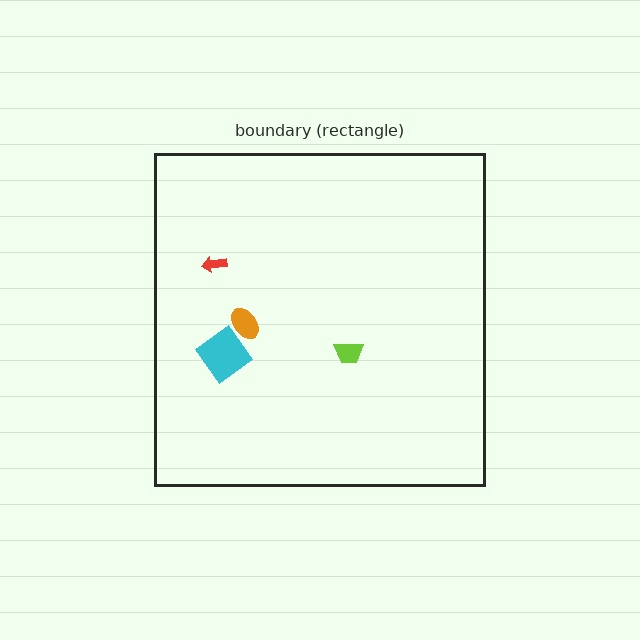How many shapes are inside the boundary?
4 inside, 0 outside.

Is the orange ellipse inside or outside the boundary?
Inside.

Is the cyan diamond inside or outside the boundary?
Inside.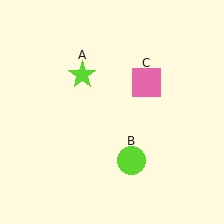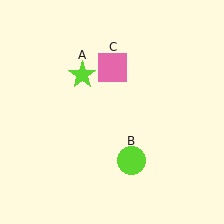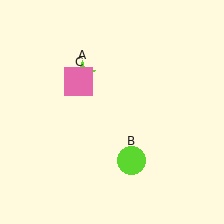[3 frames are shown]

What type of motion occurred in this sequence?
The pink square (object C) rotated counterclockwise around the center of the scene.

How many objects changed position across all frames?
1 object changed position: pink square (object C).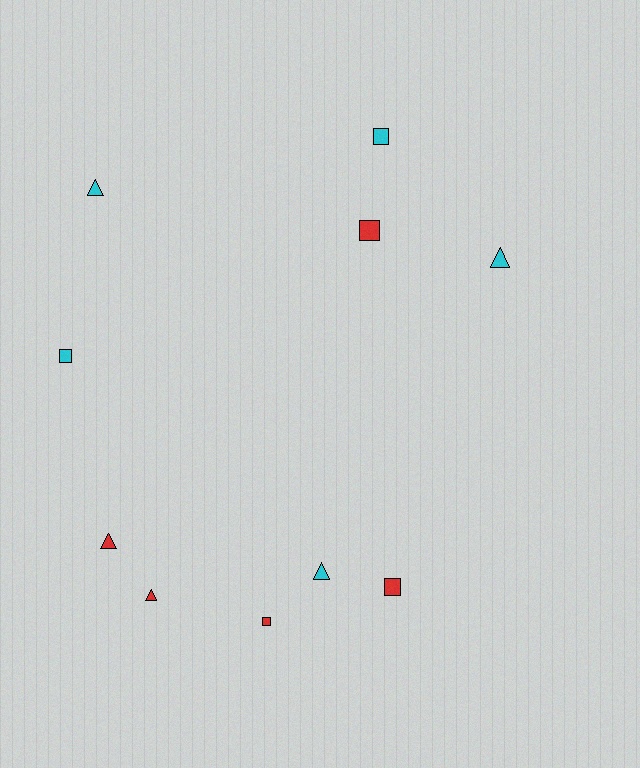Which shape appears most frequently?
Triangle, with 5 objects.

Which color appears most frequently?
Cyan, with 5 objects.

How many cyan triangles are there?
There are 3 cyan triangles.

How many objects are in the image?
There are 10 objects.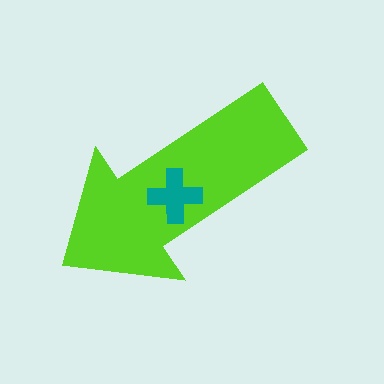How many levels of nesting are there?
2.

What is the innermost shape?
The teal cross.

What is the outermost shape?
The lime arrow.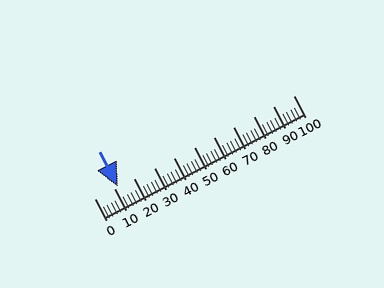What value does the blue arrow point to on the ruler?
The blue arrow points to approximately 12.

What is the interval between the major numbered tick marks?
The major tick marks are spaced 10 units apart.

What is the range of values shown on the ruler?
The ruler shows values from 0 to 100.